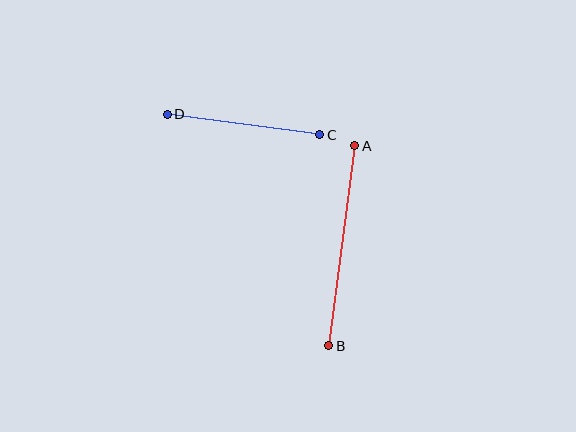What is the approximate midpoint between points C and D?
The midpoint is at approximately (243, 125) pixels.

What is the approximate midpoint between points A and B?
The midpoint is at approximately (342, 246) pixels.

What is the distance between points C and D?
The distance is approximately 154 pixels.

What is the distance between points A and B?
The distance is approximately 202 pixels.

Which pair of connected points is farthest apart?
Points A and B are farthest apart.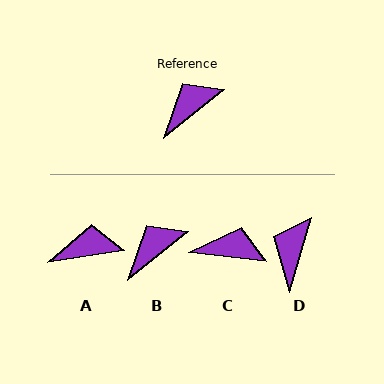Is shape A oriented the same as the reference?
No, it is off by about 30 degrees.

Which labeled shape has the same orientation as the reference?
B.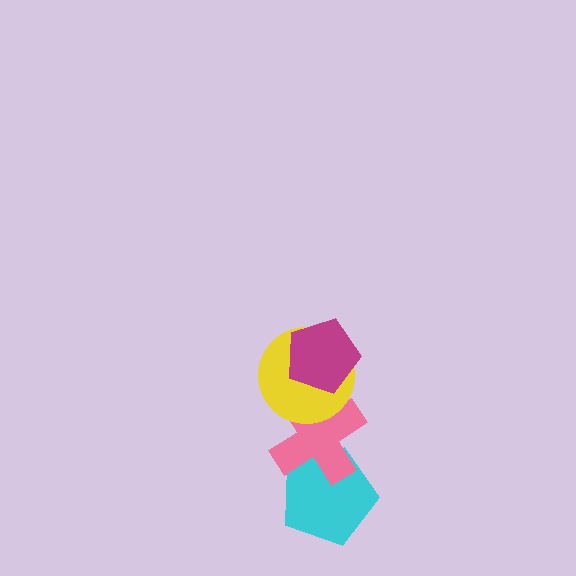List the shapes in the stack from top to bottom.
From top to bottom: the magenta pentagon, the yellow circle, the pink cross, the cyan pentagon.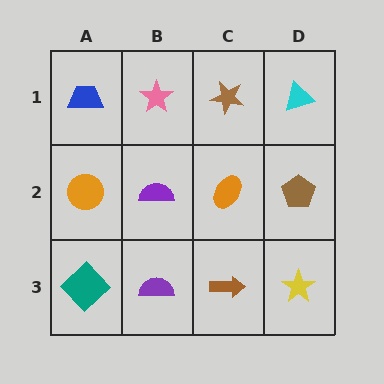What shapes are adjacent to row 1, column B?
A purple semicircle (row 2, column B), a blue trapezoid (row 1, column A), a brown star (row 1, column C).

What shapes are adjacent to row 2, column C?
A brown star (row 1, column C), a brown arrow (row 3, column C), a purple semicircle (row 2, column B), a brown pentagon (row 2, column D).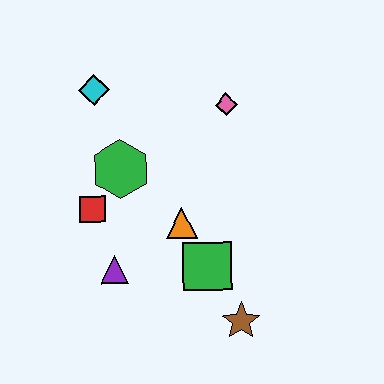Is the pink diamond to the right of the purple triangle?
Yes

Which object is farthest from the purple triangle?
The pink diamond is farthest from the purple triangle.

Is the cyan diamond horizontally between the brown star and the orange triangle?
No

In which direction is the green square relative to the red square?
The green square is to the right of the red square.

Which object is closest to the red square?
The green hexagon is closest to the red square.